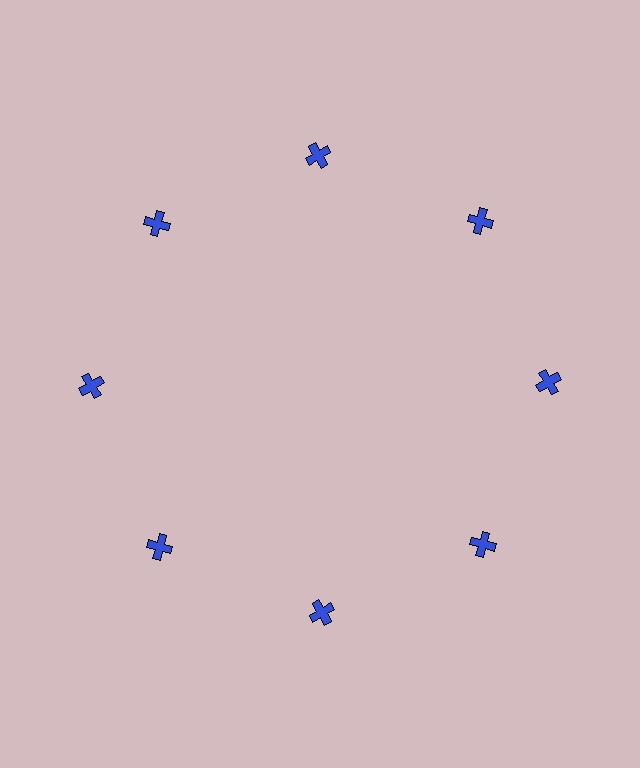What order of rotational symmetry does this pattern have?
This pattern has 8-fold rotational symmetry.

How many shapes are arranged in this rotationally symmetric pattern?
There are 8 shapes, arranged in 8 groups of 1.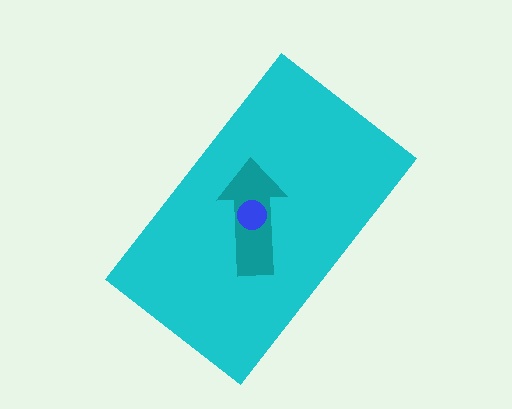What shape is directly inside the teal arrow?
The blue circle.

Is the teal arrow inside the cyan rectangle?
Yes.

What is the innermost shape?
The blue circle.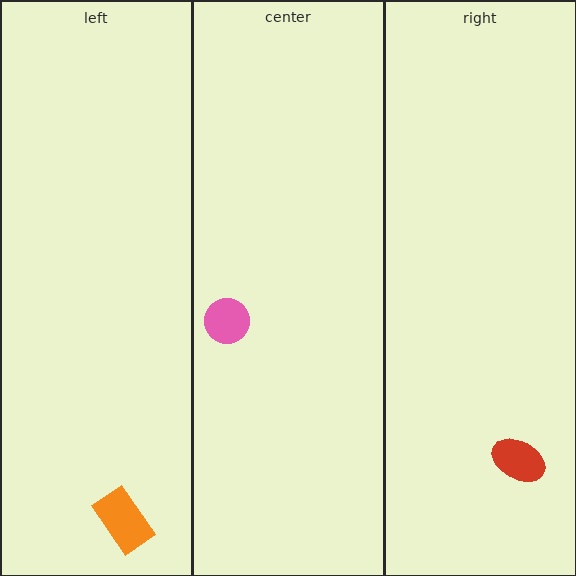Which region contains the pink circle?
The center region.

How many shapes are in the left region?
1.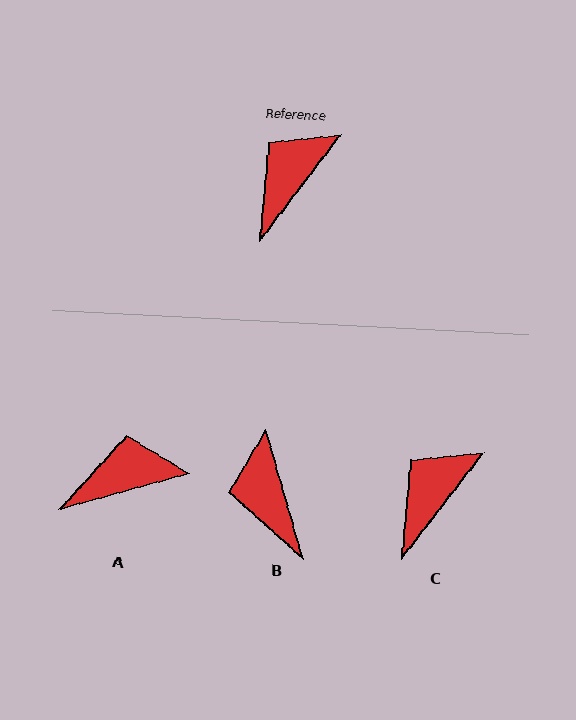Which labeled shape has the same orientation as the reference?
C.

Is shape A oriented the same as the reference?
No, it is off by about 37 degrees.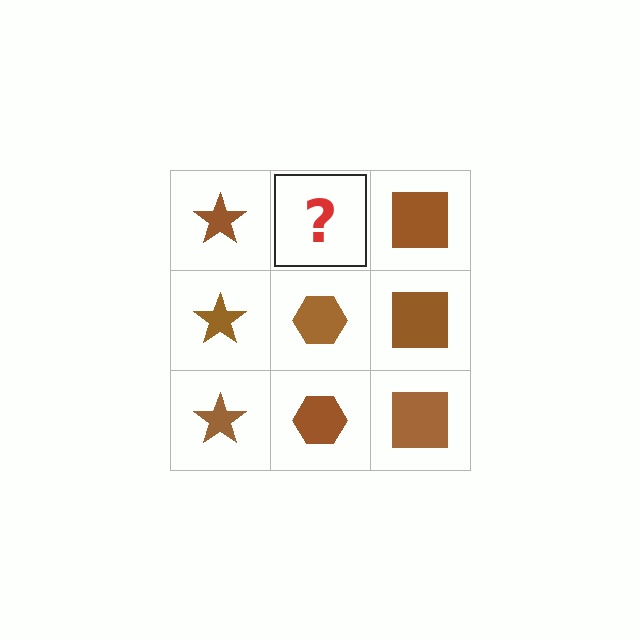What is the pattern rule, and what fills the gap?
The rule is that each column has a consistent shape. The gap should be filled with a brown hexagon.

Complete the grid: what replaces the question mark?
The question mark should be replaced with a brown hexagon.